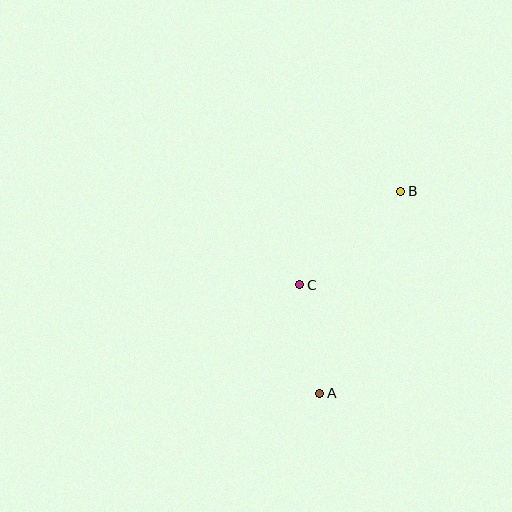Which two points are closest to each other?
Points A and C are closest to each other.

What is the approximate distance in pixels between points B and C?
The distance between B and C is approximately 138 pixels.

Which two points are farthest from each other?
Points A and B are farthest from each other.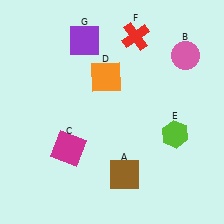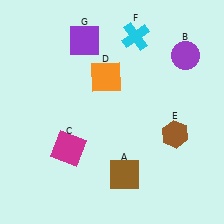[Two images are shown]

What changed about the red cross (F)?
In Image 1, F is red. In Image 2, it changed to cyan.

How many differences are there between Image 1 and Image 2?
There are 3 differences between the two images.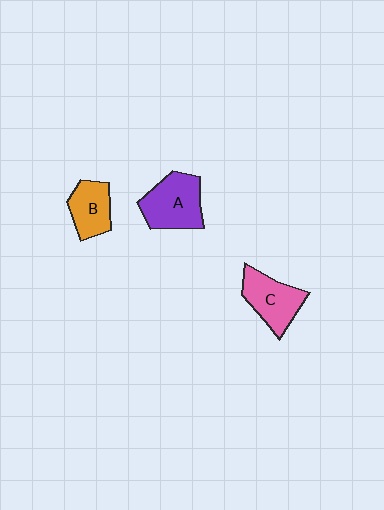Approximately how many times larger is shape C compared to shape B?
Approximately 1.2 times.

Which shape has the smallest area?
Shape B (orange).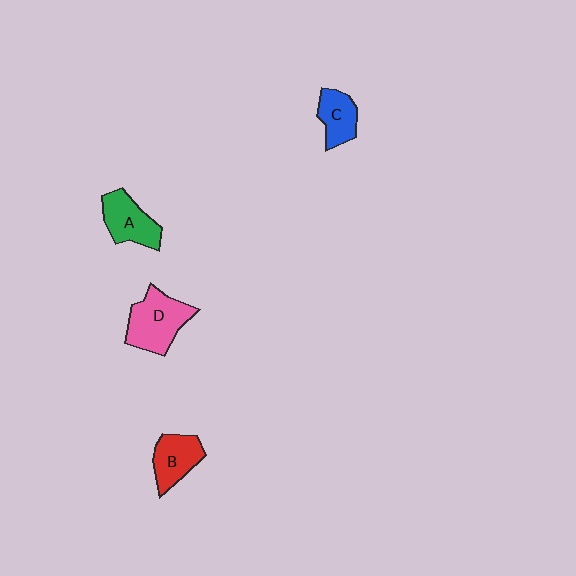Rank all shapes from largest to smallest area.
From largest to smallest: D (pink), A (green), B (red), C (blue).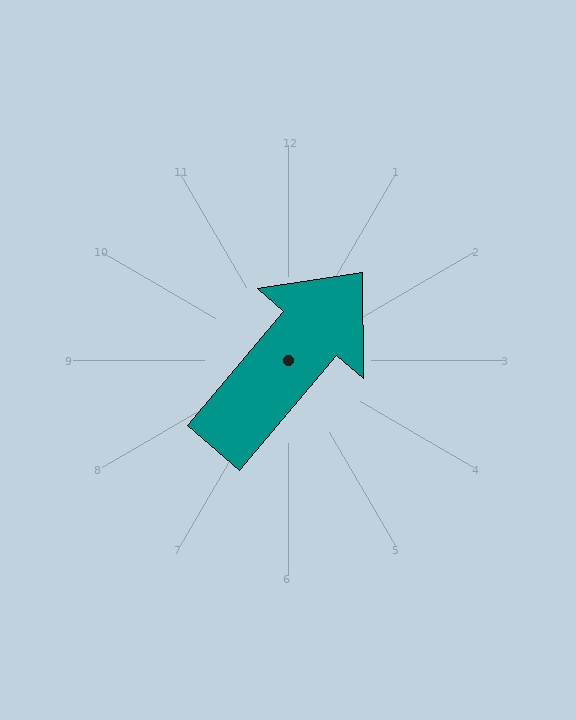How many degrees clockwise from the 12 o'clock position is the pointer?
Approximately 40 degrees.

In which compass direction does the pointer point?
Northeast.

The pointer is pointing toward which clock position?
Roughly 1 o'clock.